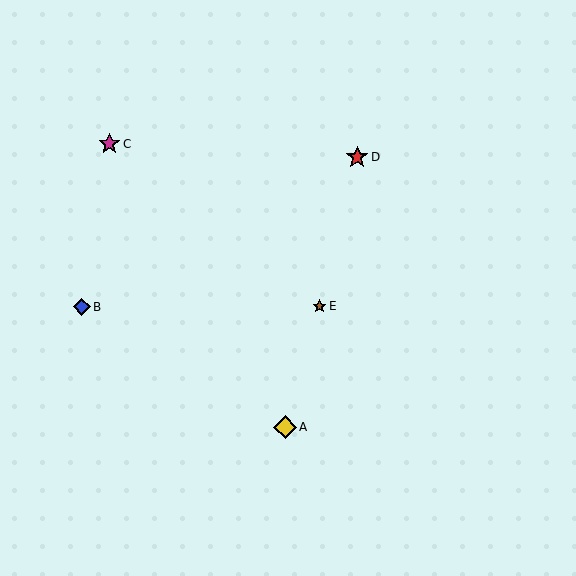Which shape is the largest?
The yellow diamond (labeled A) is the largest.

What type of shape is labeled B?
Shape B is a blue diamond.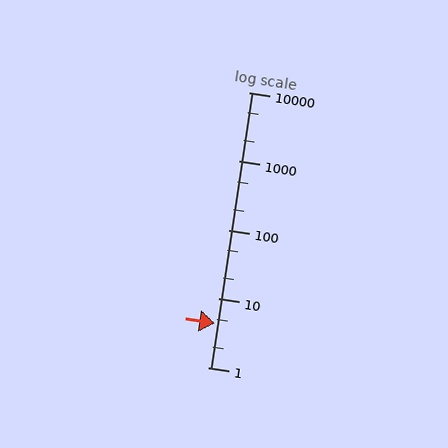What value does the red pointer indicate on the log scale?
The pointer indicates approximately 4.3.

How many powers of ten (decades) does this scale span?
The scale spans 4 decades, from 1 to 10000.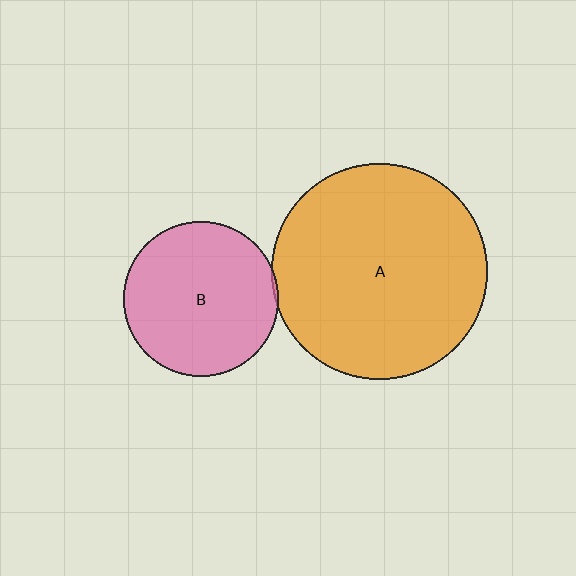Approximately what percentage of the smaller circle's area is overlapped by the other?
Approximately 5%.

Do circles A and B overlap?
Yes.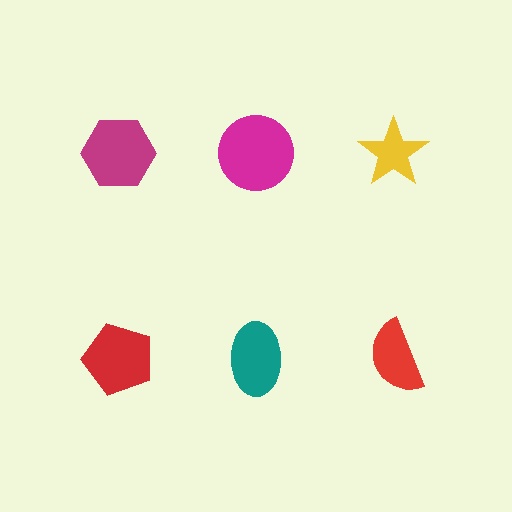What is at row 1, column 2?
A magenta circle.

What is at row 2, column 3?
A red semicircle.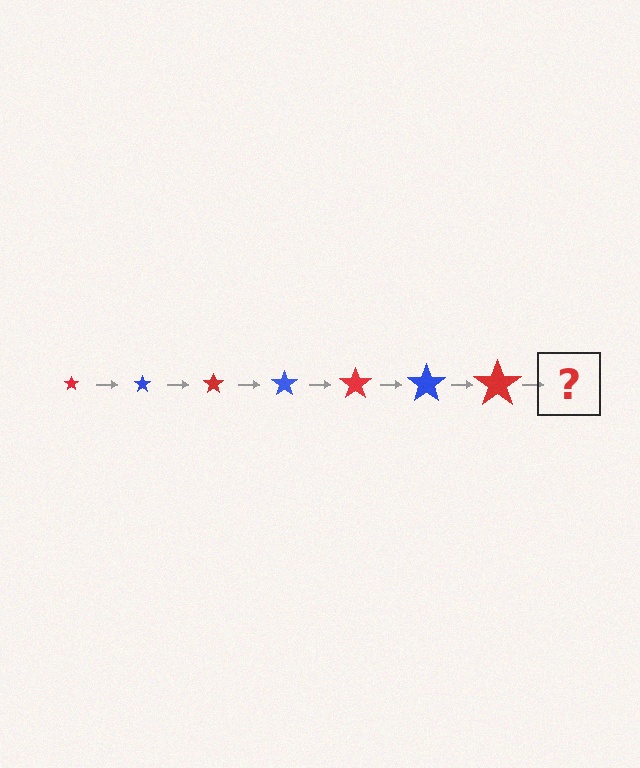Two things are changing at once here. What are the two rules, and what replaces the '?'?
The two rules are that the star grows larger each step and the color cycles through red and blue. The '?' should be a blue star, larger than the previous one.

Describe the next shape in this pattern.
It should be a blue star, larger than the previous one.